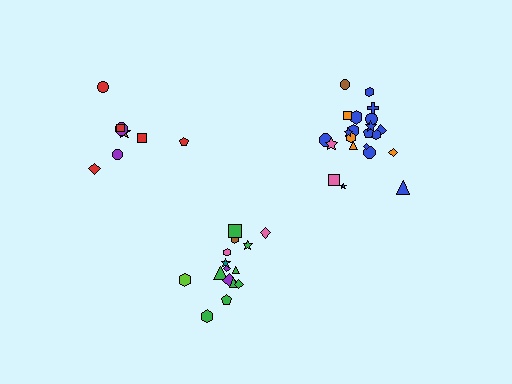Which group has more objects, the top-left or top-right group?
The top-right group.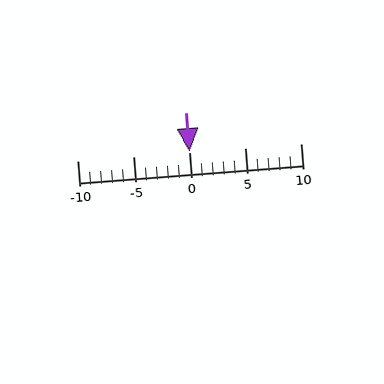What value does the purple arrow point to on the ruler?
The purple arrow points to approximately 0.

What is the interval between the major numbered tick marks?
The major tick marks are spaced 5 units apart.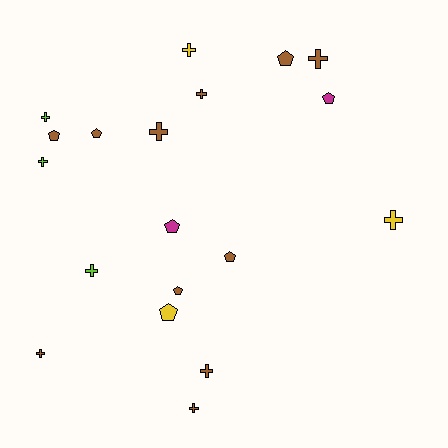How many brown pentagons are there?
There are 5 brown pentagons.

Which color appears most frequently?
Brown, with 11 objects.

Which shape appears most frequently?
Cross, with 11 objects.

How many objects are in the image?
There are 19 objects.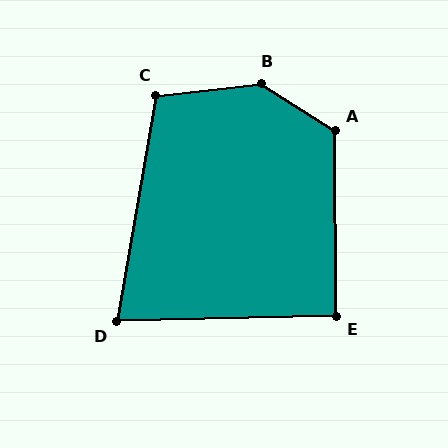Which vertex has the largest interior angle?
B, at approximately 141 degrees.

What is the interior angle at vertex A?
Approximately 123 degrees (obtuse).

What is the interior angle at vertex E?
Approximately 91 degrees (approximately right).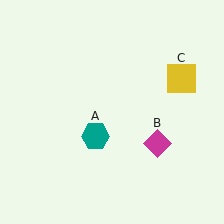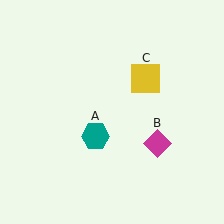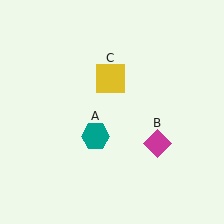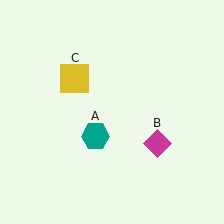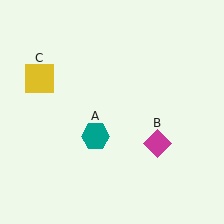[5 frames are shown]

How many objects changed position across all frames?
1 object changed position: yellow square (object C).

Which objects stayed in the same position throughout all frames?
Teal hexagon (object A) and magenta diamond (object B) remained stationary.